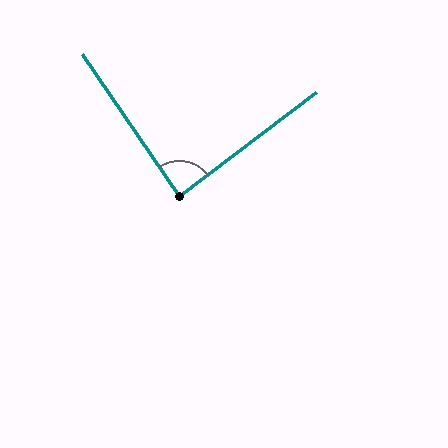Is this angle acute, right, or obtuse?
It is approximately a right angle.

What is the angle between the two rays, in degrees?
Approximately 87 degrees.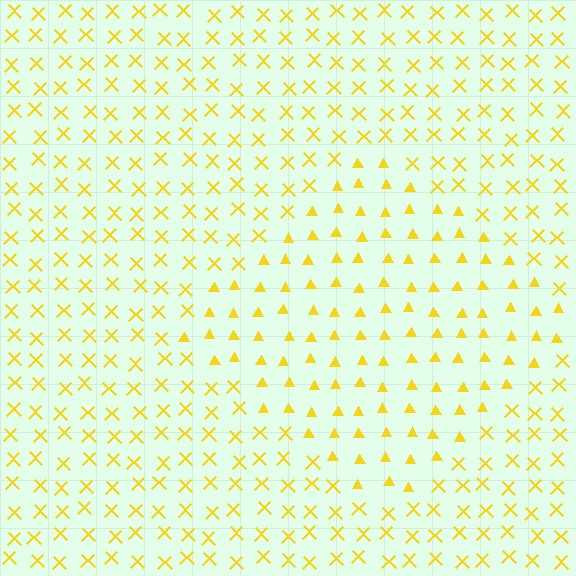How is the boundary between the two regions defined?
The boundary is defined by a change in element shape: triangles inside vs. X marks outside. All elements share the same color and spacing.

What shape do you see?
I see a diamond.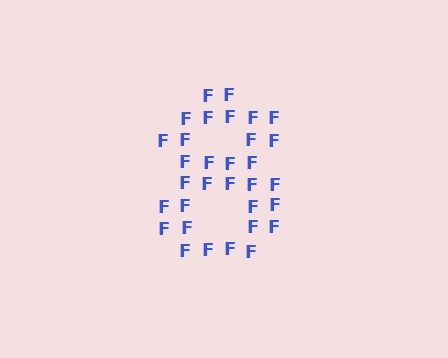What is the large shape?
The large shape is the digit 8.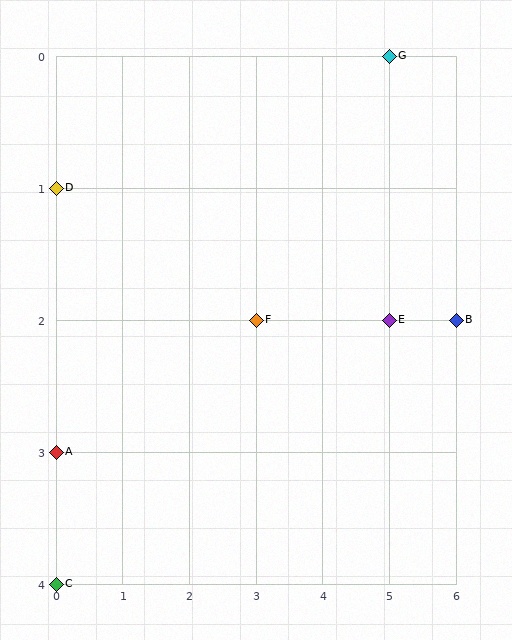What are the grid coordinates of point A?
Point A is at grid coordinates (0, 3).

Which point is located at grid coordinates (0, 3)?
Point A is at (0, 3).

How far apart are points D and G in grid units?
Points D and G are 5 columns and 1 row apart (about 5.1 grid units diagonally).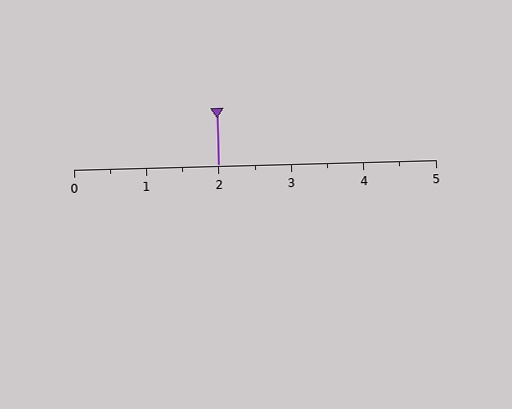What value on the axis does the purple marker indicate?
The marker indicates approximately 2.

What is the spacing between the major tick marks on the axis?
The major ticks are spaced 1 apart.